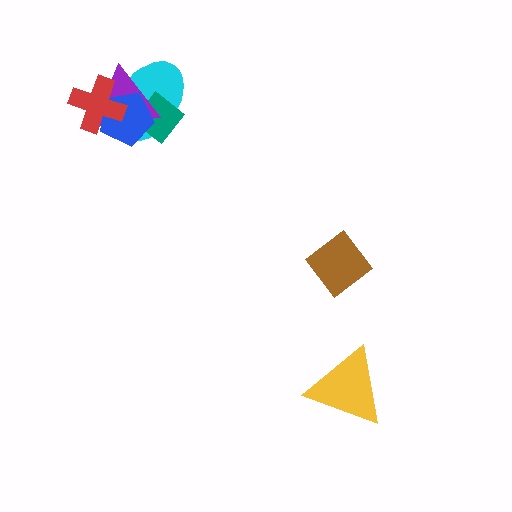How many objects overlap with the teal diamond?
3 objects overlap with the teal diamond.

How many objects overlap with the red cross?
3 objects overlap with the red cross.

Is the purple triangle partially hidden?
Yes, it is partially covered by another shape.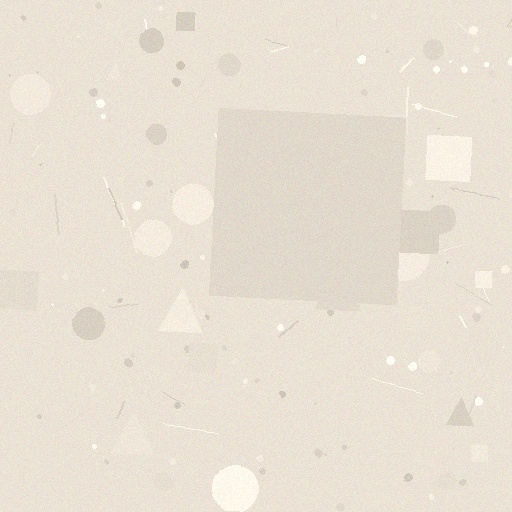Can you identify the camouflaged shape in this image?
The camouflaged shape is a square.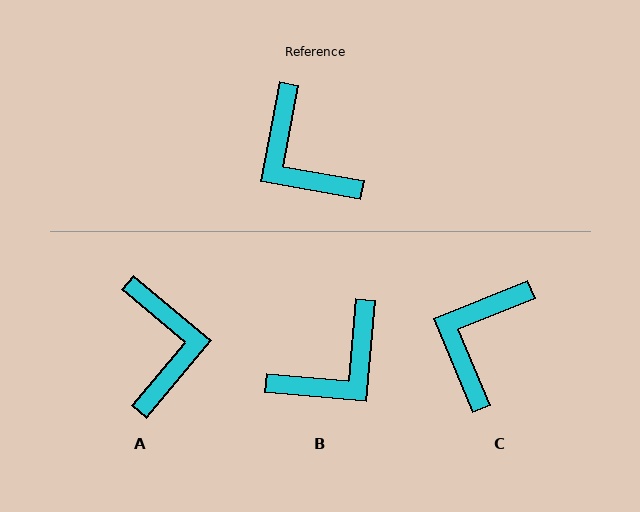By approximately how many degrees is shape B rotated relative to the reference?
Approximately 95 degrees counter-clockwise.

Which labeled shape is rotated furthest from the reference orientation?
A, about 150 degrees away.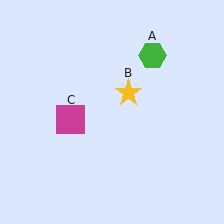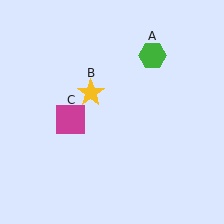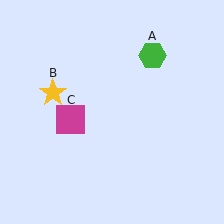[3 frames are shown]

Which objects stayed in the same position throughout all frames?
Green hexagon (object A) and magenta square (object C) remained stationary.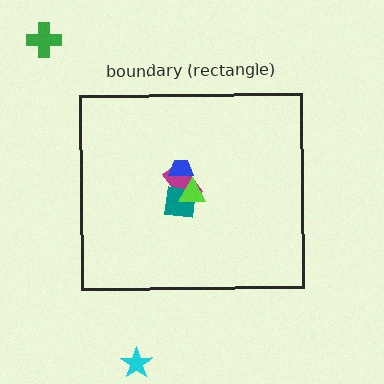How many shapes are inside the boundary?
4 inside, 2 outside.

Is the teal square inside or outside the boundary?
Inside.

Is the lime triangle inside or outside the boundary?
Inside.